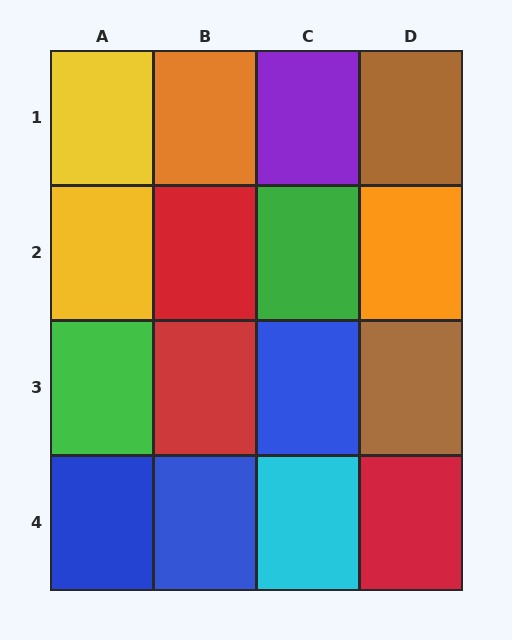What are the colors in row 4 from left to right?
Blue, blue, cyan, red.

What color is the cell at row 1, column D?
Brown.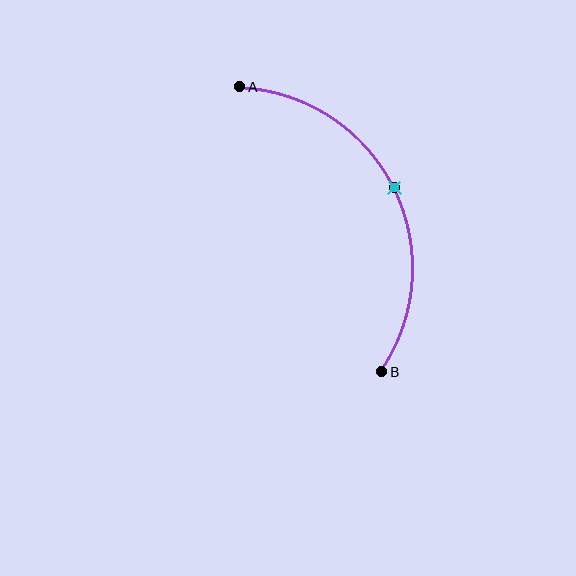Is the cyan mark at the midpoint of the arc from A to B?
Yes. The cyan mark lies on the arc at equal arc-length from both A and B — it is the arc midpoint.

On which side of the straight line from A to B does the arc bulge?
The arc bulges to the right of the straight line connecting A and B.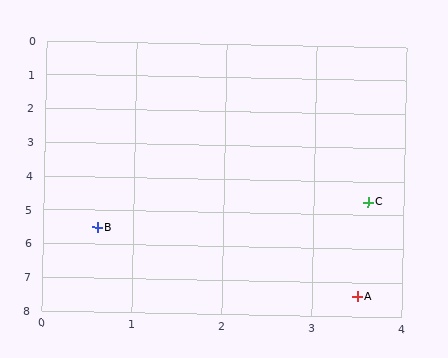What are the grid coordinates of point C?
Point C is at approximately (3.6, 4.6).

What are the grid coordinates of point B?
Point B is at approximately (0.6, 5.5).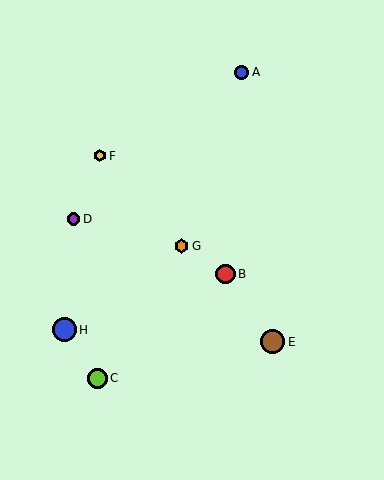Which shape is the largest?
The brown circle (labeled E) is the largest.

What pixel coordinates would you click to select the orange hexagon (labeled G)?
Click at (182, 246) to select the orange hexagon G.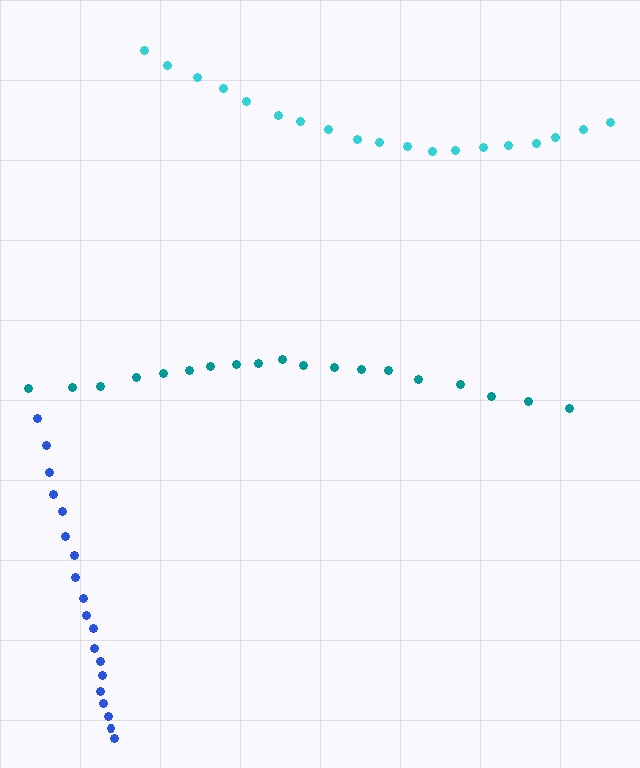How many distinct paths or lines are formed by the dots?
There are 3 distinct paths.